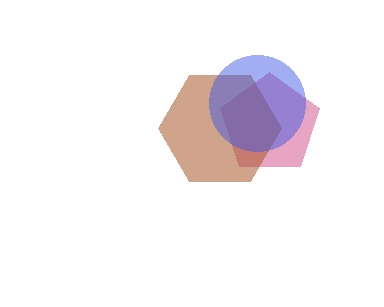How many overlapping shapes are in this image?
There are 3 overlapping shapes in the image.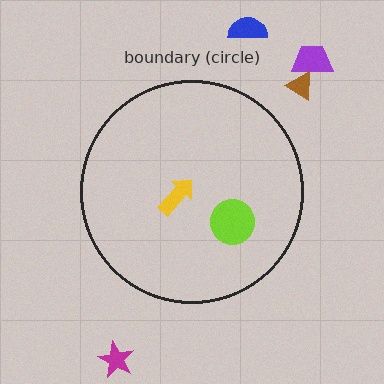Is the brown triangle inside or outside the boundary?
Outside.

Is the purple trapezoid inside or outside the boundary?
Outside.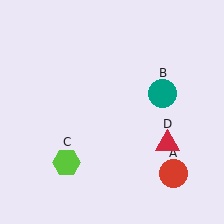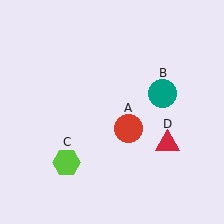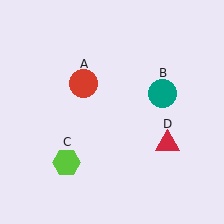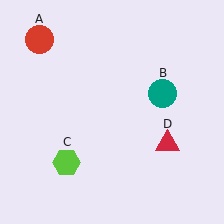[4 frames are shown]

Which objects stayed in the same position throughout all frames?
Teal circle (object B) and lime hexagon (object C) and red triangle (object D) remained stationary.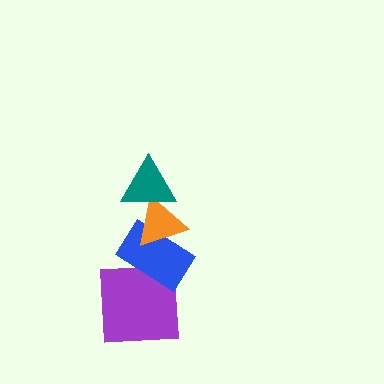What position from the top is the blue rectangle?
The blue rectangle is 3rd from the top.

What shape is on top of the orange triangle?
The teal triangle is on top of the orange triangle.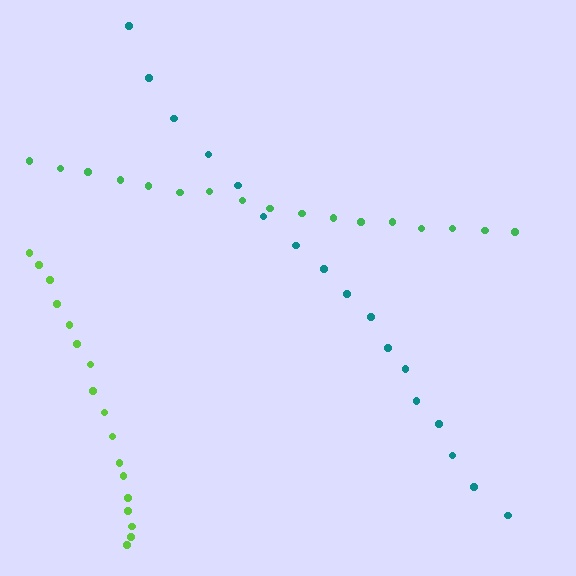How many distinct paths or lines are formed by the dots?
There are 3 distinct paths.